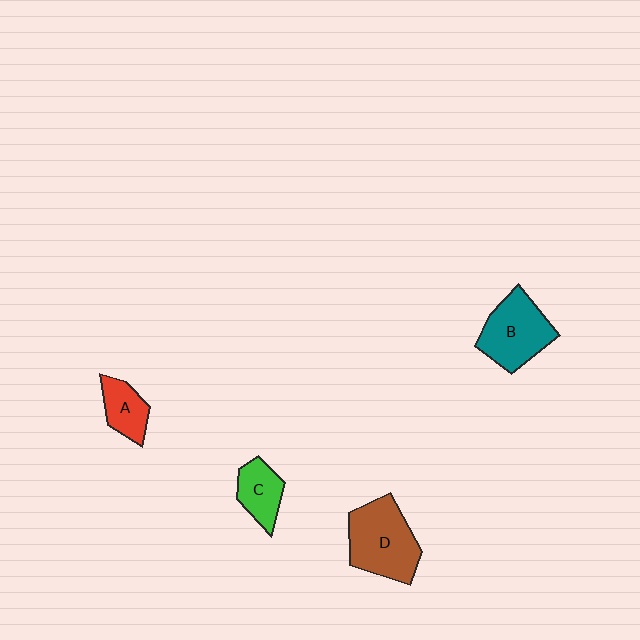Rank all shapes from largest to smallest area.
From largest to smallest: D (brown), B (teal), C (green), A (red).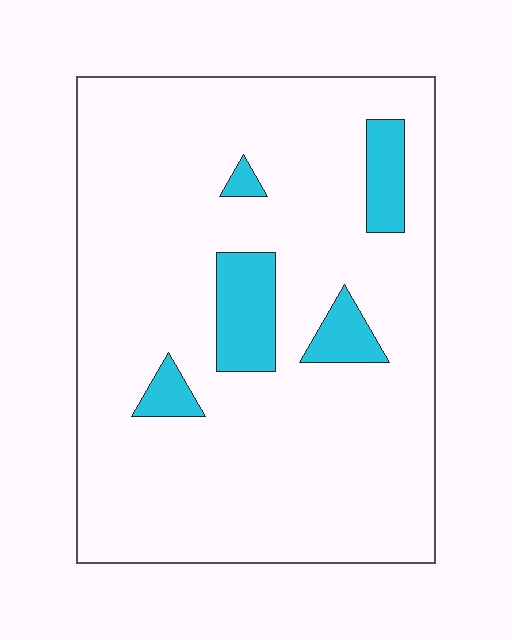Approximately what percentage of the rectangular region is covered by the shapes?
Approximately 10%.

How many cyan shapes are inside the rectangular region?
5.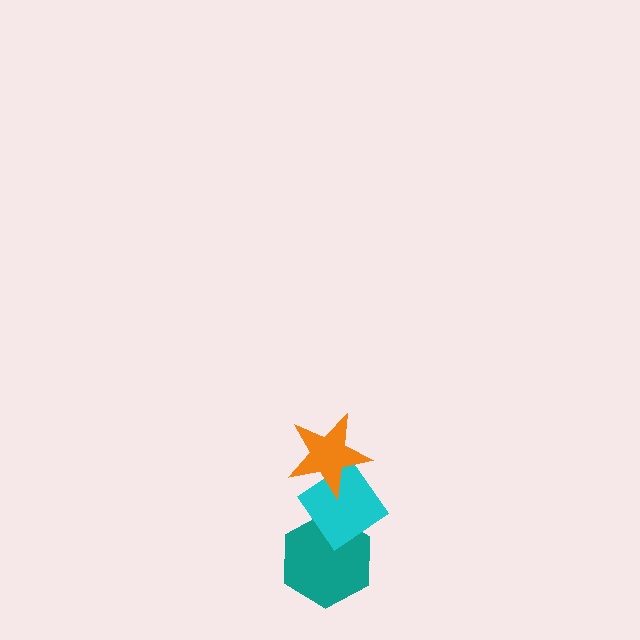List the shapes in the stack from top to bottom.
From top to bottom: the orange star, the cyan diamond, the teal hexagon.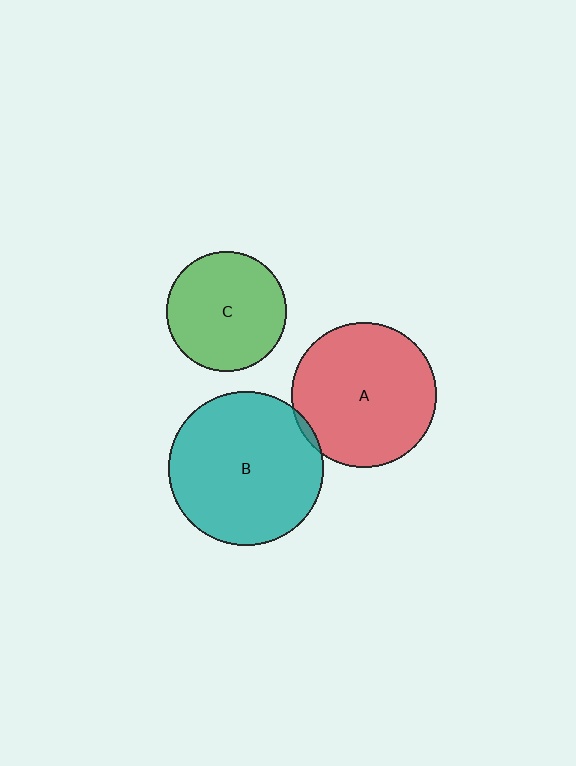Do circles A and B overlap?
Yes.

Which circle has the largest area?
Circle B (teal).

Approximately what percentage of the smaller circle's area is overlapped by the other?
Approximately 5%.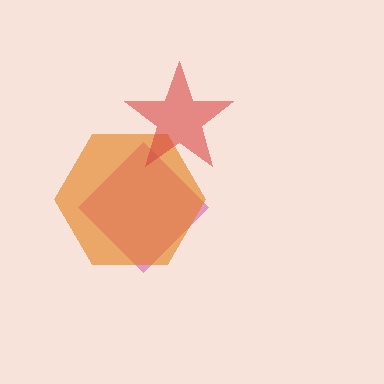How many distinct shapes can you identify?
There are 3 distinct shapes: a magenta diamond, an orange hexagon, a red star.